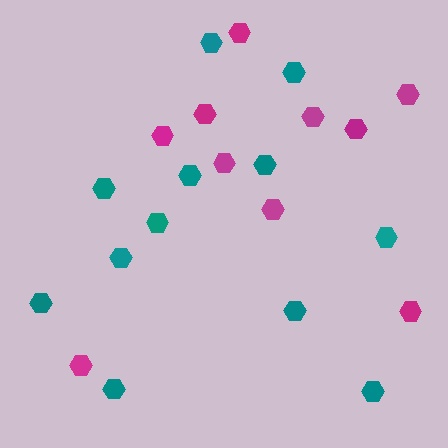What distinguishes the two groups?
There are 2 groups: one group of magenta hexagons (10) and one group of teal hexagons (12).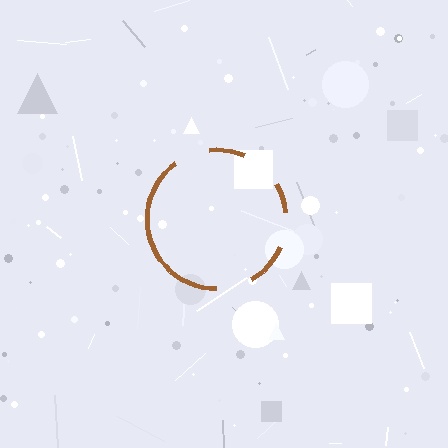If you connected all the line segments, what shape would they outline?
They would outline a circle.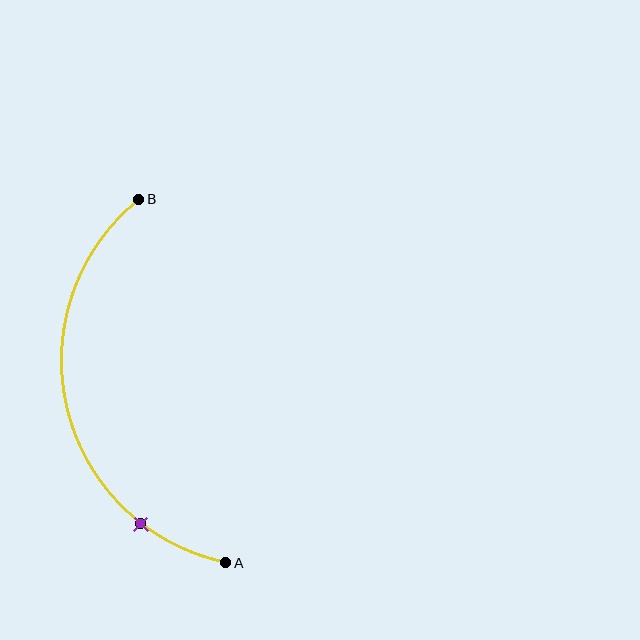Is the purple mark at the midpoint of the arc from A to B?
No. The purple mark lies on the arc but is closer to endpoint A. The arc midpoint would be at the point on the curve equidistant along the arc from both A and B.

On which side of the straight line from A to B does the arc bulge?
The arc bulges to the left of the straight line connecting A and B.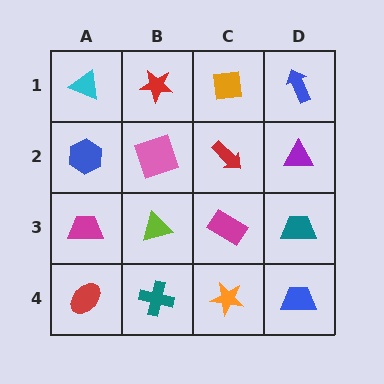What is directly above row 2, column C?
An orange square.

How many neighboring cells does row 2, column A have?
3.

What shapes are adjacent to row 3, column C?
A red arrow (row 2, column C), an orange star (row 4, column C), a lime triangle (row 3, column B), a teal trapezoid (row 3, column D).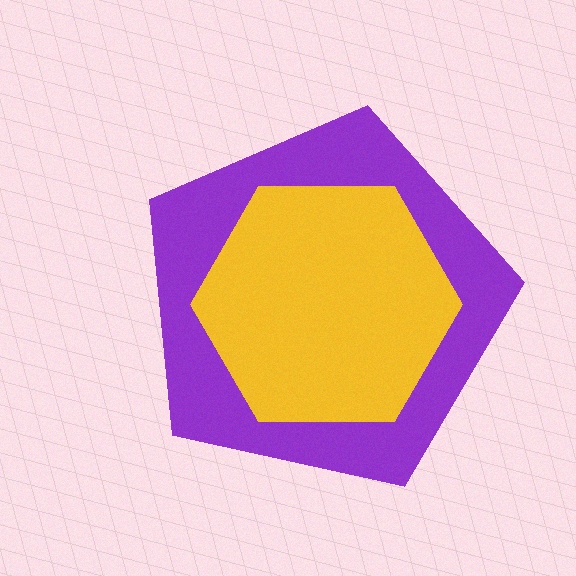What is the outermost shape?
The purple pentagon.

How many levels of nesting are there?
2.